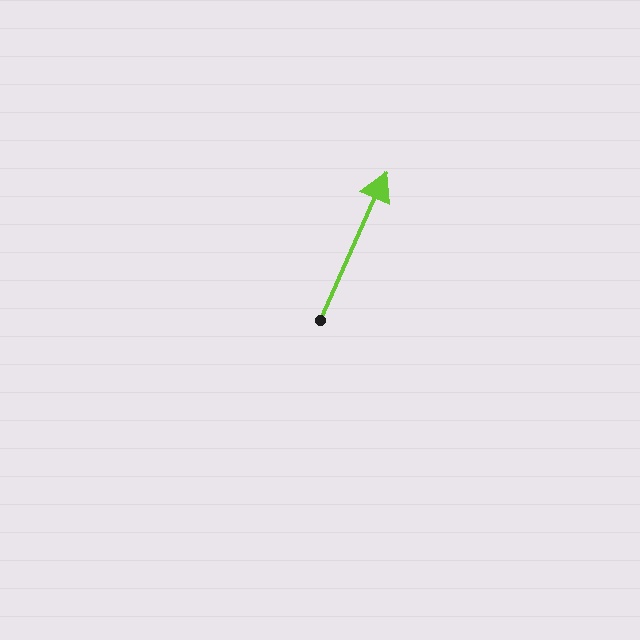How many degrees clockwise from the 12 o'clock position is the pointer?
Approximately 24 degrees.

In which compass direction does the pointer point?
Northeast.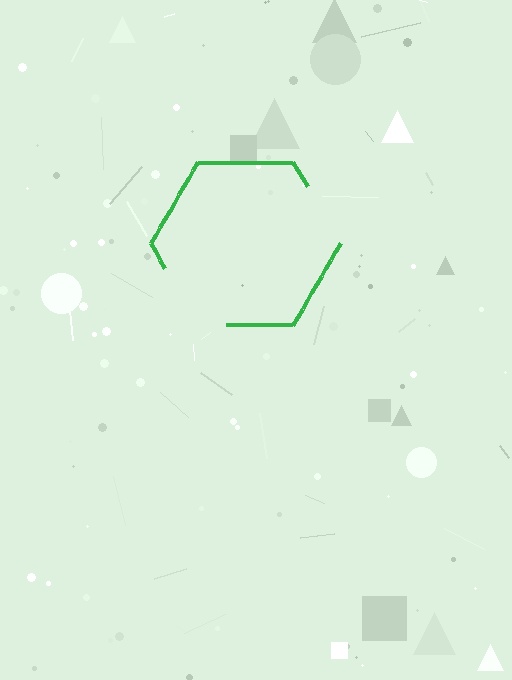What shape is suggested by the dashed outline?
The dashed outline suggests a hexagon.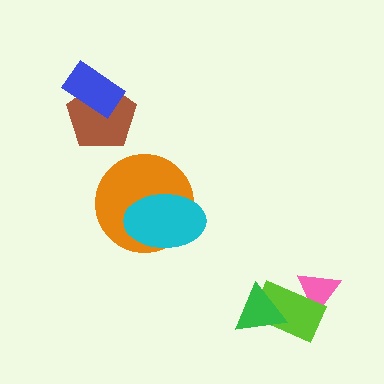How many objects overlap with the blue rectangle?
1 object overlaps with the blue rectangle.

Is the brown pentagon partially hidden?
Yes, it is partially covered by another shape.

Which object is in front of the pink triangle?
The lime rectangle is in front of the pink triangle.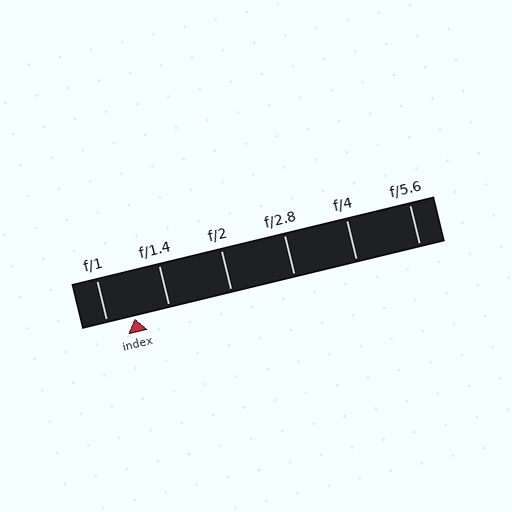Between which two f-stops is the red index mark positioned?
The index mark is between f/1 and f/1.4.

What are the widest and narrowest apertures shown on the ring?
The widest aperture shown is f/1 and the narrowest is f/5.6.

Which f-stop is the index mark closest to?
The index mark is closest to f/1.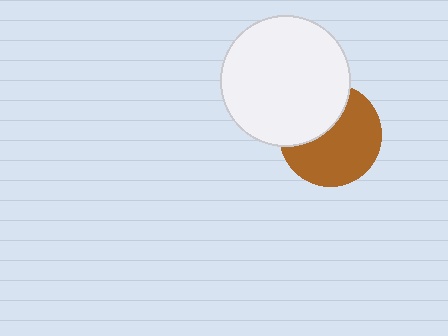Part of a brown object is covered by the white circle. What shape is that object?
It is a circle.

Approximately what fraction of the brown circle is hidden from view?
Roughly 37% of the brown circle is hidden behind the white circle.